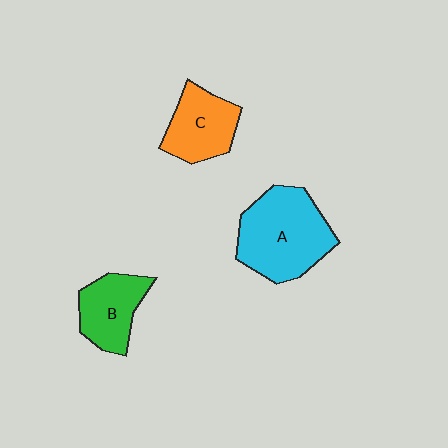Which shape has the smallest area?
Shape B (green).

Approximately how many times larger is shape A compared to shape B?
Approximately 1.7 times.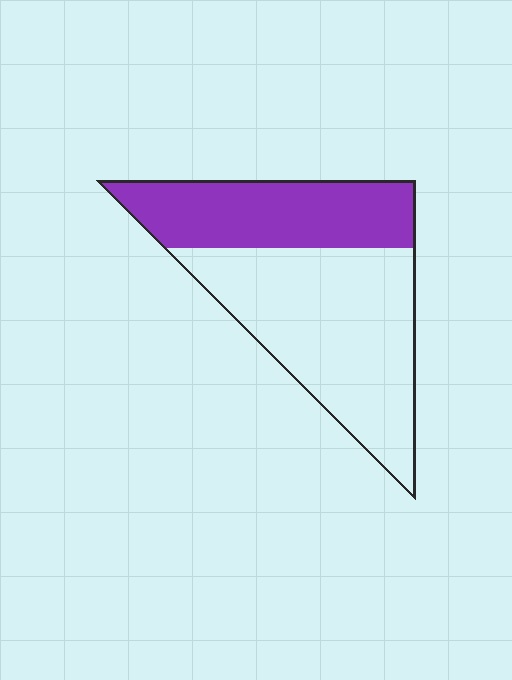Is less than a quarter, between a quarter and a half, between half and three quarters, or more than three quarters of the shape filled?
Between a quarter and a half.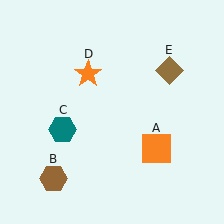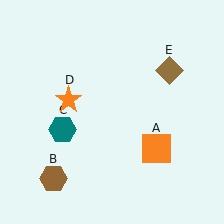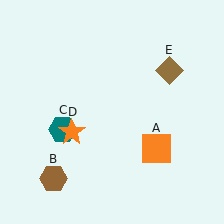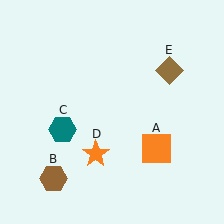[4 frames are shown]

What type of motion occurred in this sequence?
The orange star (object D) rotated counterclockwise around the center of the scene.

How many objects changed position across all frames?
1 object changed position: orange star (object D).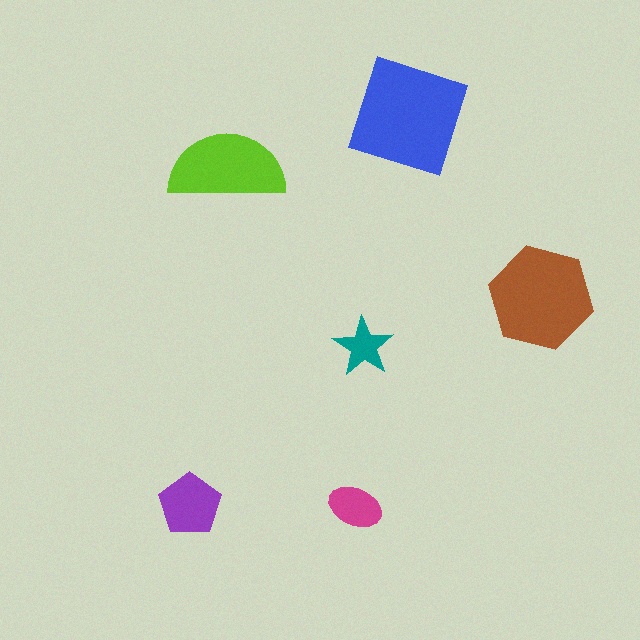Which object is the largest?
The blue square.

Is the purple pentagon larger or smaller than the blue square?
Smaller.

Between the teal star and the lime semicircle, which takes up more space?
The lime semicircle.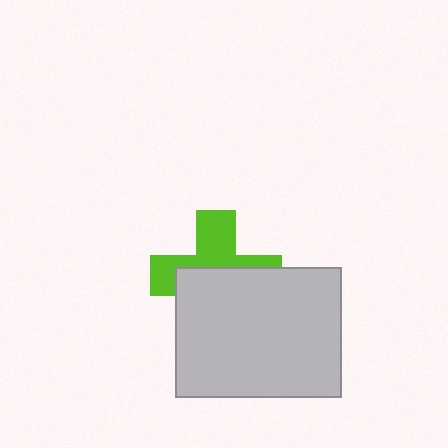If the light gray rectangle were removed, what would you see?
You would see the complete lime cross.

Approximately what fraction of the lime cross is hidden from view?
Roughly 54% of the lime cross is hidden behind the light gray rectangle.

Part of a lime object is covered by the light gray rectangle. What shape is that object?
It is a cross.